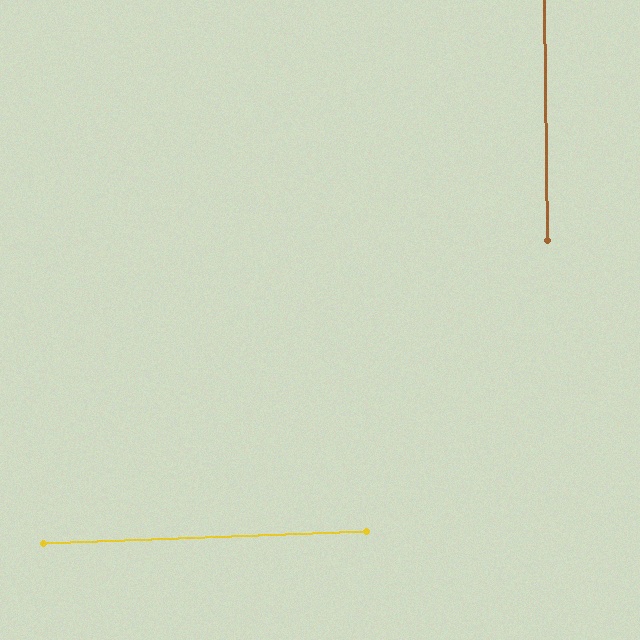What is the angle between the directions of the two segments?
Approximately 89 degrees.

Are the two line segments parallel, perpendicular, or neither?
Perpendicular — they meet at approximately 89°.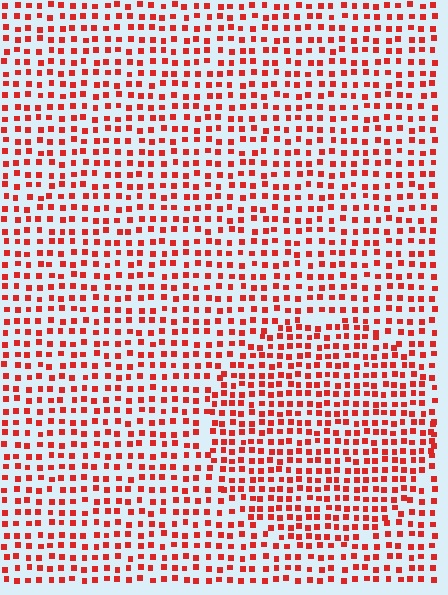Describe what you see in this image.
The image contains small red elements arranged at two different densities. A circle-shaped region is visible where the elements are more densely packed than the surrounding area.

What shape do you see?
I see a circle.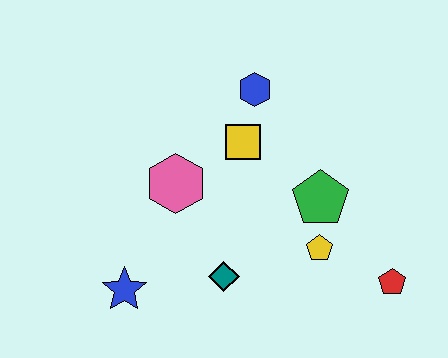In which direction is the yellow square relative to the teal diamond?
The yellow square is above the teal diamond.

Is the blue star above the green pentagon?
No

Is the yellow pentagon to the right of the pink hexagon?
Yes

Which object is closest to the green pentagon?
The yellow pentagon is closest to the green pentagon.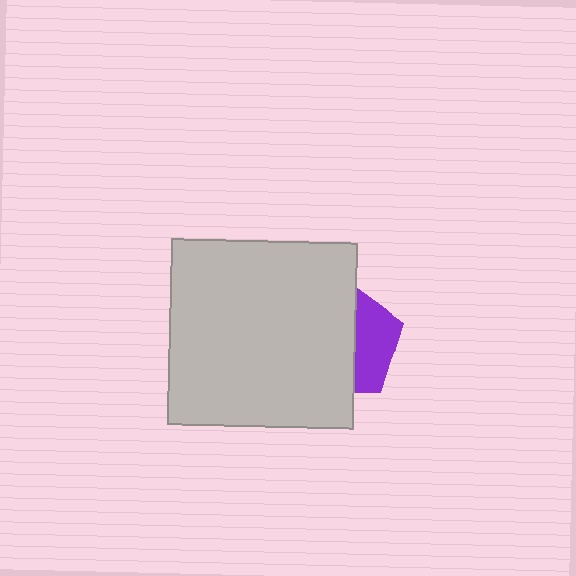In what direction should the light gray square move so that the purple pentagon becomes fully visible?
The light gray square should move left. That is the shortest direction to clear the overlap and leave the purple pentagon fully visible.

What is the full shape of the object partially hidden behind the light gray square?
The partially hidden object is a purple pentagon.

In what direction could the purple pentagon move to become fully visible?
The purple pentagon could move right. That would shift it out from behind the light gray square entirely.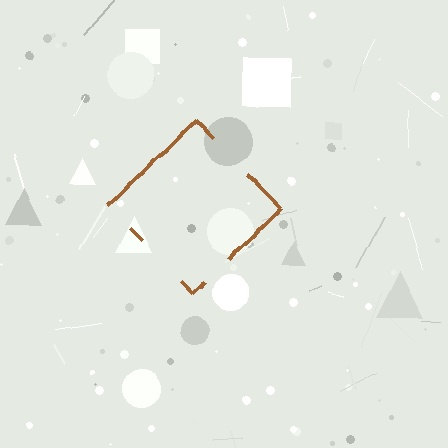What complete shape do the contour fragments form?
The contour fragments form a diamond.